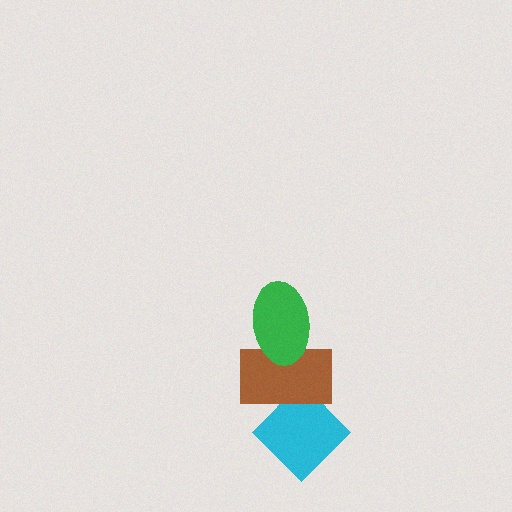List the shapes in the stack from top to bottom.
From top to bottom: the green ellipse, the brown rectangle, the cyan diamond.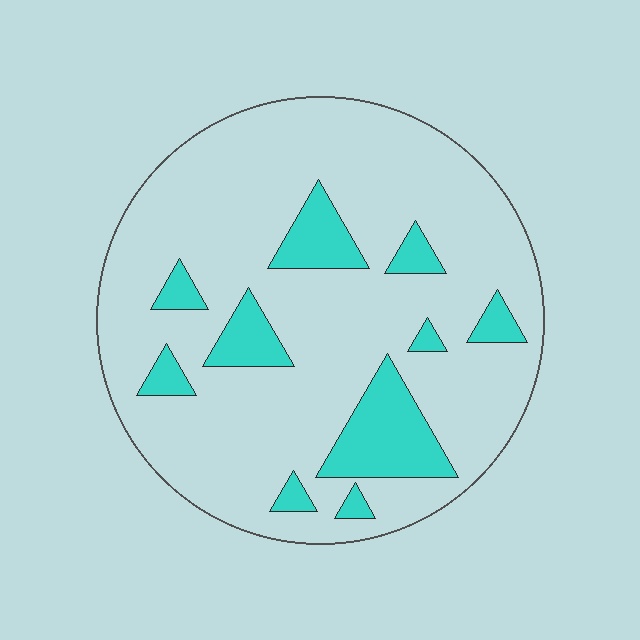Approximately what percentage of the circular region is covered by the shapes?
Approximately 15%.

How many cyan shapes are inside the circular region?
10.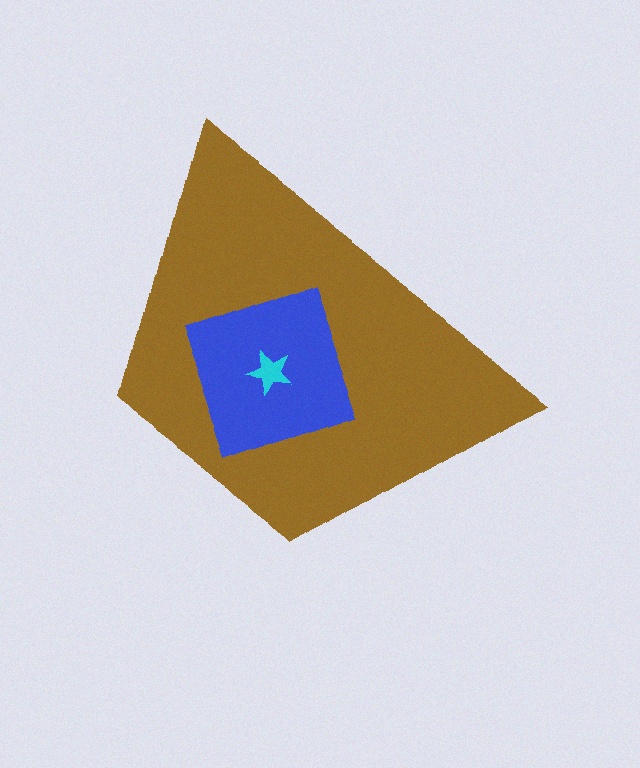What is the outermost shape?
The brown trapezoid.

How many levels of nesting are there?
3.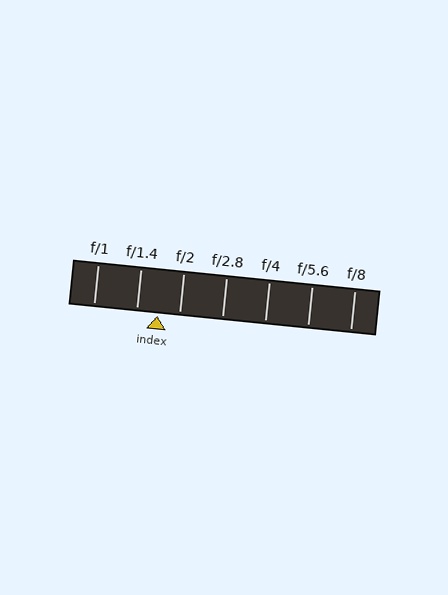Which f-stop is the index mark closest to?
The index mark is closest to f/1.4.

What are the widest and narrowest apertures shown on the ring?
The widest aperture shown is f/1 and the narrowest is f/8.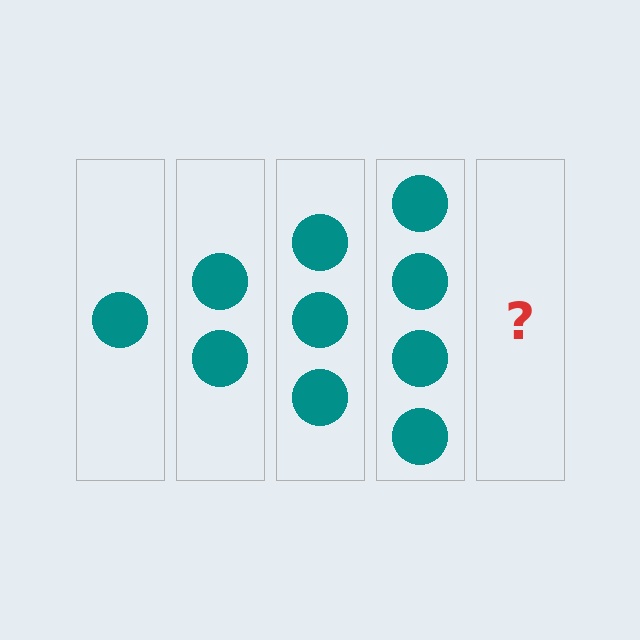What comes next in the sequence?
The next element should be 5 circles.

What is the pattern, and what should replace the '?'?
The pattern is that each step adds one more circle. The '?' should be 5 circles.